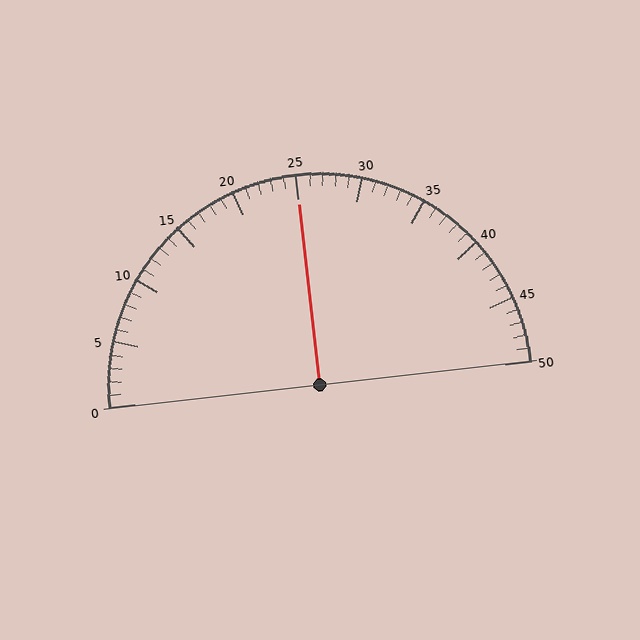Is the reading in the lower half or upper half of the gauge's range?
The reading is in the upper half of the range (0 to 50).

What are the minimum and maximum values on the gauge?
The gauge ranges from 0 to 50.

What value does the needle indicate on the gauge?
The needle indicates approximately 25.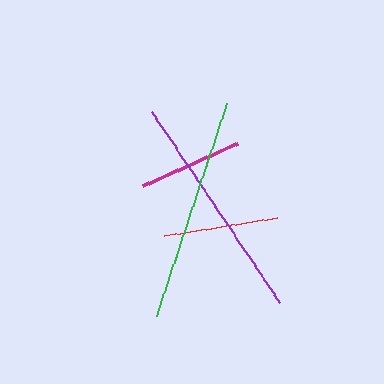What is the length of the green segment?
The green segment is approximately 224 pixels long.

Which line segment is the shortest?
The magenta line is the shortest at approximately 104 pixels.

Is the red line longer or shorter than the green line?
The green line is longer than the red line.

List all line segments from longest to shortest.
From longest to shortest: purple, green, red, magenta.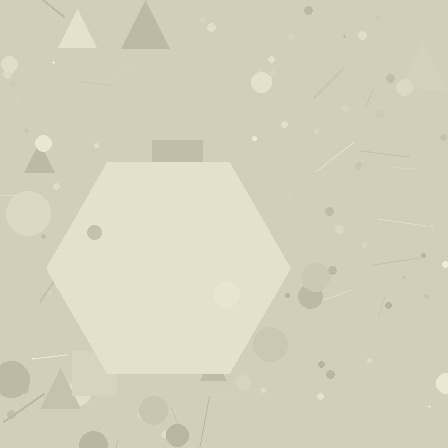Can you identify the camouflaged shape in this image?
The camouflaged shape is a hexagon.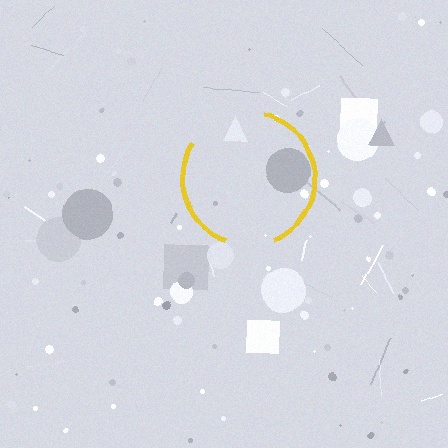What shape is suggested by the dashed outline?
The dashed outline suggests a circle.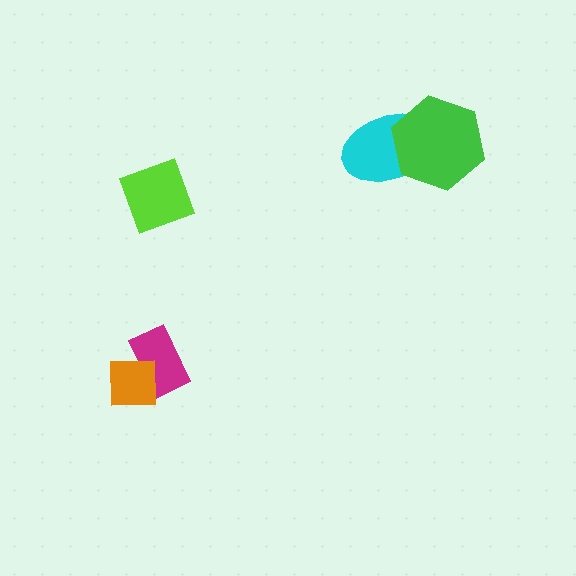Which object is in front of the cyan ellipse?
The green hexagon is in front of the cyan ellipse.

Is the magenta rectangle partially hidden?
Yes, it is partially covered by another shape.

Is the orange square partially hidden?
No, no other shape covers it.